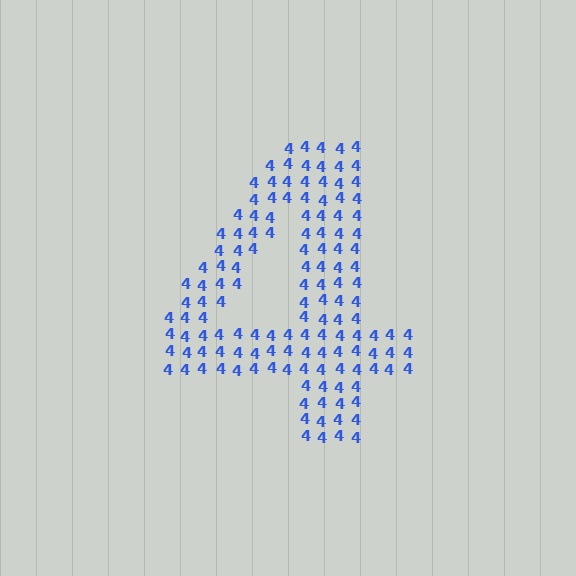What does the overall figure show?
The overall figure shows the digit 4.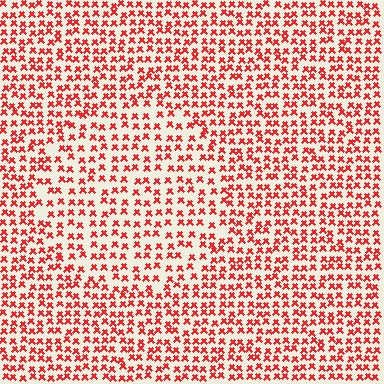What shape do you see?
I see a circle.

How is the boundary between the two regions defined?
The boundary is defined by a change in element density (approximately 1.4x ratio). All elements are the same color, size, and shape.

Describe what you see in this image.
The image contains small red elements arranged at two different densities. A circle-shaped region is visible where the elements are less densely packed than the surrounding area.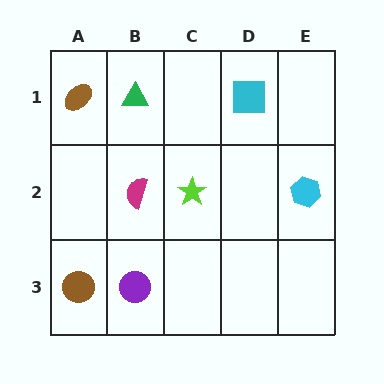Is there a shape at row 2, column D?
No, that cell is empty.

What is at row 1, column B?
A green triangle.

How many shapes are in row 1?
3 shapes.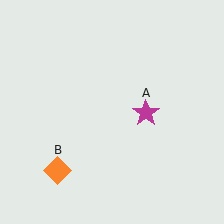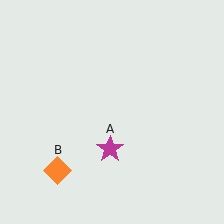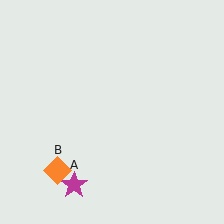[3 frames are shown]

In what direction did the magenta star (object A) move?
The magenta star (object A) moved down and to the left.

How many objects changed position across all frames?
1 object changed position: magenta star (object A).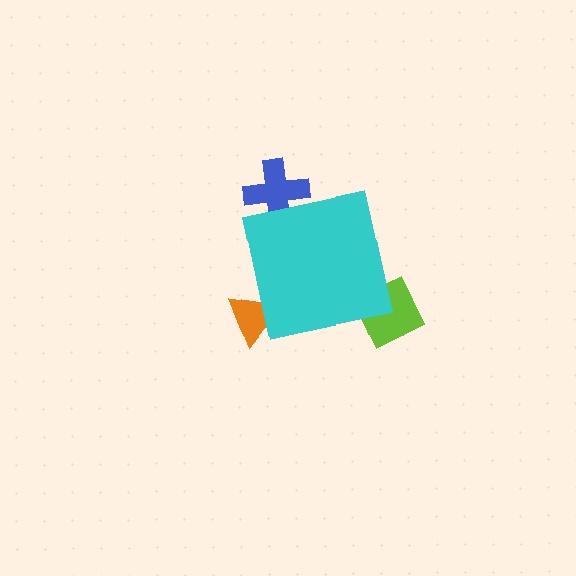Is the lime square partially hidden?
Yes, the lime square is partially hidden behind the cyan square.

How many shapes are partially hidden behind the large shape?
3 shapes are partially hidden.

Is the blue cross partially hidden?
Yes, the blue cross is partially hidden behind the cyan square.